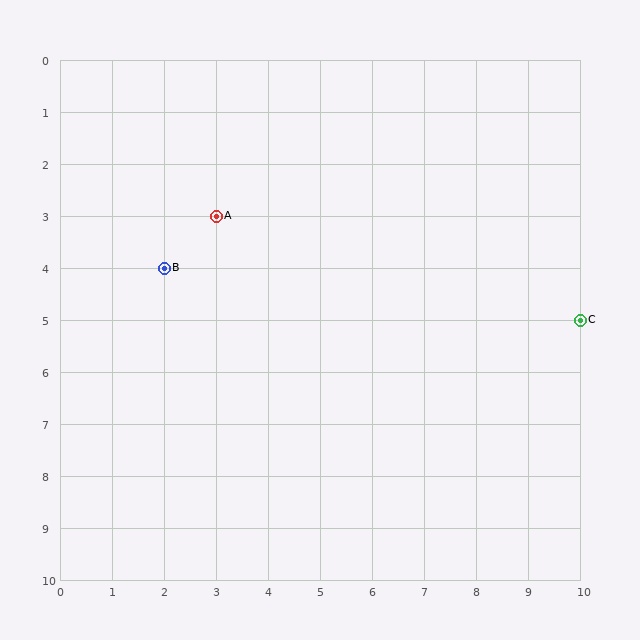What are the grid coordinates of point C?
Point C is at grid coordinates (10, 5).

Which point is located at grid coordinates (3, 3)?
Point A is at (3, 3).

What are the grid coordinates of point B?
Point B is at grid coordinates (2, 4).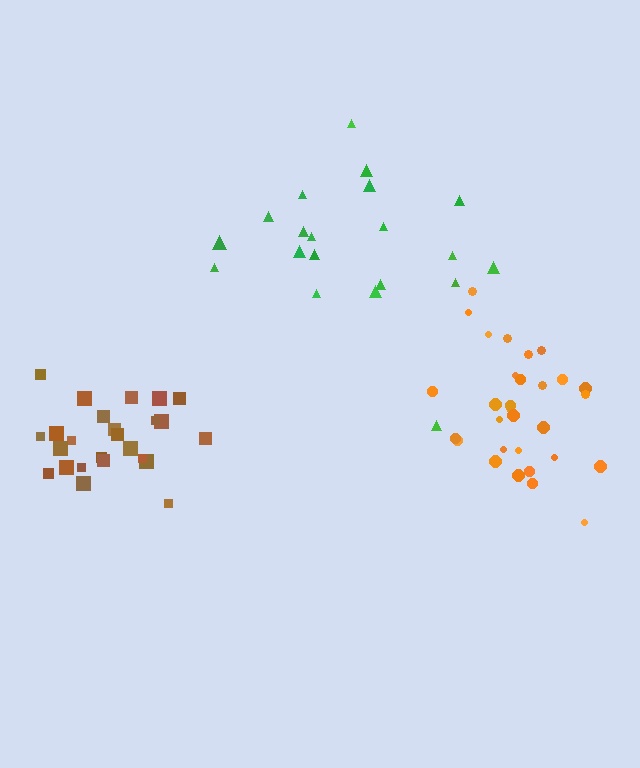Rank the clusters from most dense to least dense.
brown, orange, green.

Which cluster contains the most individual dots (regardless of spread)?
Orange (30).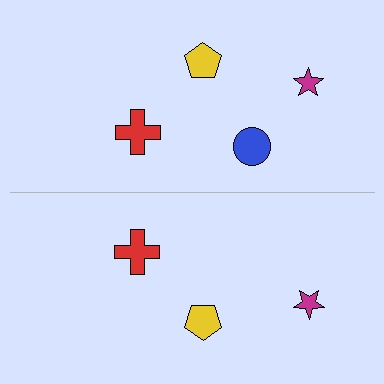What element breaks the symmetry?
A blue circle is missing from the bottom side.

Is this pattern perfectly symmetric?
No, the pattern is not perfectly symmetric. A blue circle is missing from the bottom side.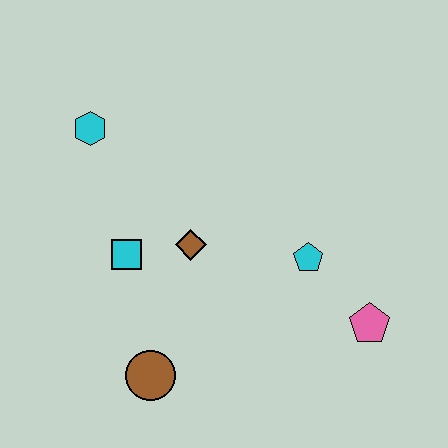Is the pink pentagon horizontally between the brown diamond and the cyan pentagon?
No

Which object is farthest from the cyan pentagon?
The cyan hexagon is farthest from the cyan pentagon.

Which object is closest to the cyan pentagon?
The pink pentagon is closest to the cyan pentagon.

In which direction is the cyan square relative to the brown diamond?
The cyan square is to the left of the brown diamond.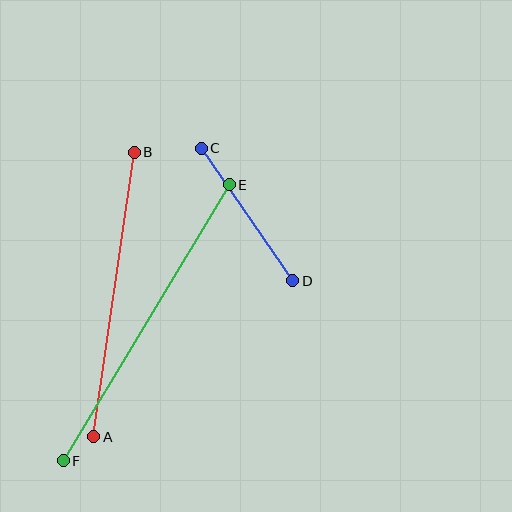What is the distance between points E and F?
The distance is approximately 322 pixels.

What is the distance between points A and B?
The distance is approximately 288 pixels.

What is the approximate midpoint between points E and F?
The midpoint is at approximately (146, 323) pixels.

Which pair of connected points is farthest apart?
Points E and F are farthest apart.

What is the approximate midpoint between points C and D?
The midpoint is at approximately (247, 215) pixels.